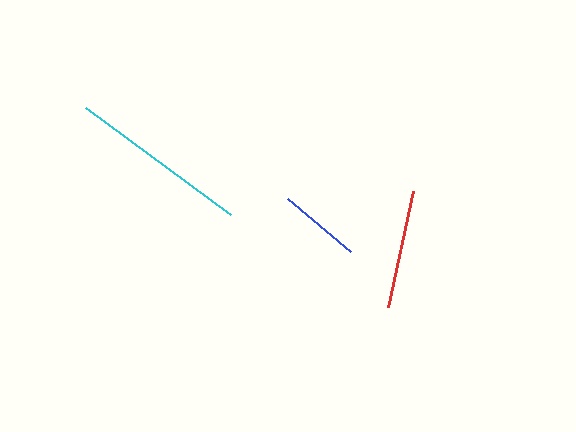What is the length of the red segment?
The red segment is approximately 119 pixels long.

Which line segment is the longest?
The cyan line is the longest at approximately 181 pixels.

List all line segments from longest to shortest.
From longest to shortest: cyan, red, blue.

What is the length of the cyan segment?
The cyan segment is approximately 181 pixels long.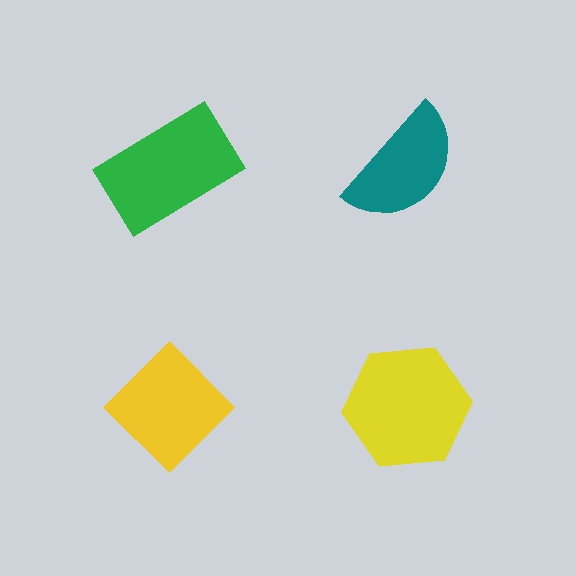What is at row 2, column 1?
A yellow diamond.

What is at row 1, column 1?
A green rectangle.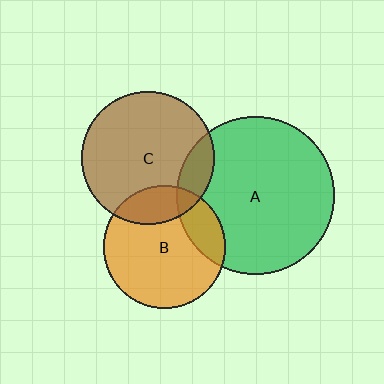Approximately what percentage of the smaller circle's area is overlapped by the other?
Approximately 15%.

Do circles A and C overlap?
Yes.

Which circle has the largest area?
Circle A (green).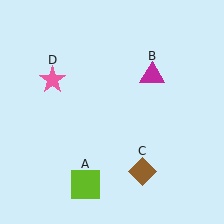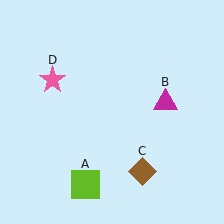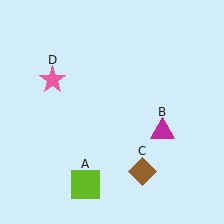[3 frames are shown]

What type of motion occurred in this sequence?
The magenta triangle (object B) rotated clockwise around the center of the scene.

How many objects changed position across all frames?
1 object changed position: magenta triangle (object B).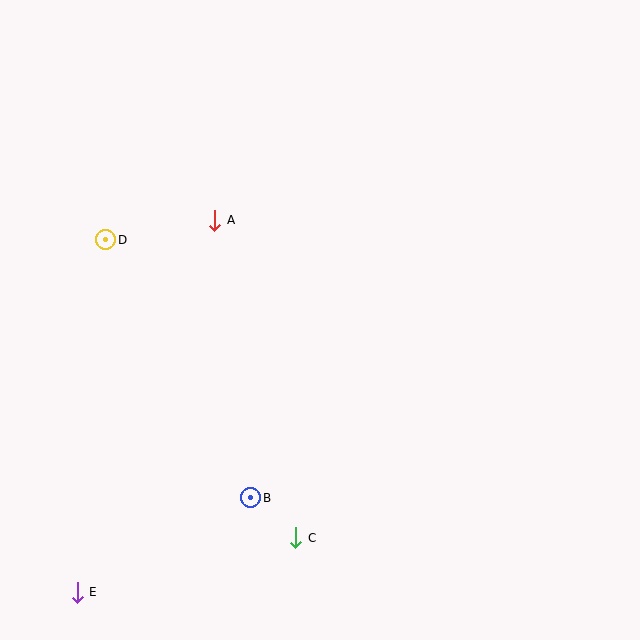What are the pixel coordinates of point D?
Point D is at (106, 240).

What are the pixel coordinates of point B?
Point B is at (251, 498).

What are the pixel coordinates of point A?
Point A is at (215, 220).